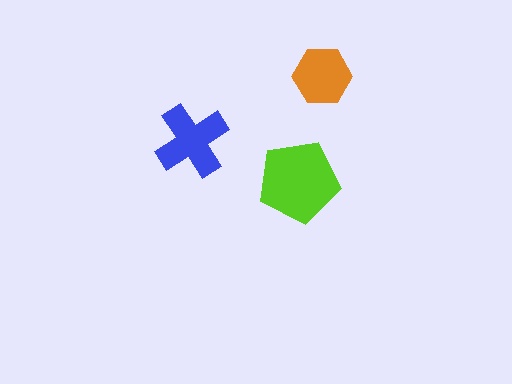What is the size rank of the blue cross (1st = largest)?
2nd.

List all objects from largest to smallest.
The lime pentagon, the blue cross, the orange hexagon.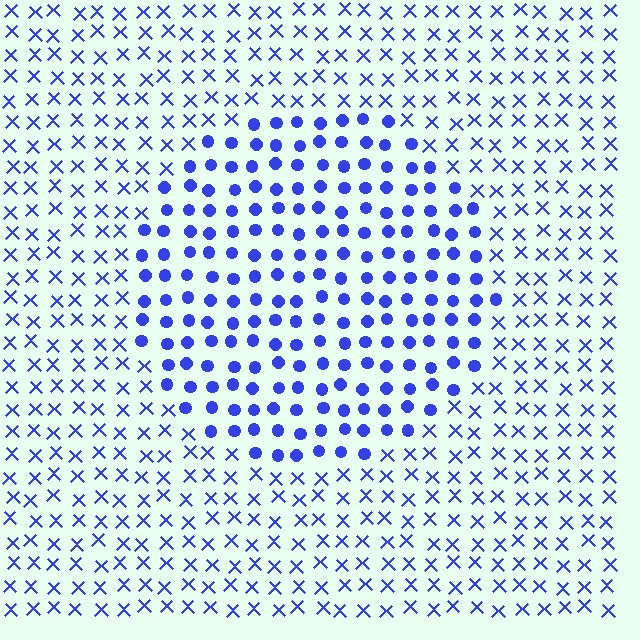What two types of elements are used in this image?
The image uses circles inside the circle region and X marks outside it.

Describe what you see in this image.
The image is filled with small blue elements arranged in a uniform grid. A circle-shaped region contains circles, while the surrounding area contains X marks. The boundary is defined purely by the change in element shape.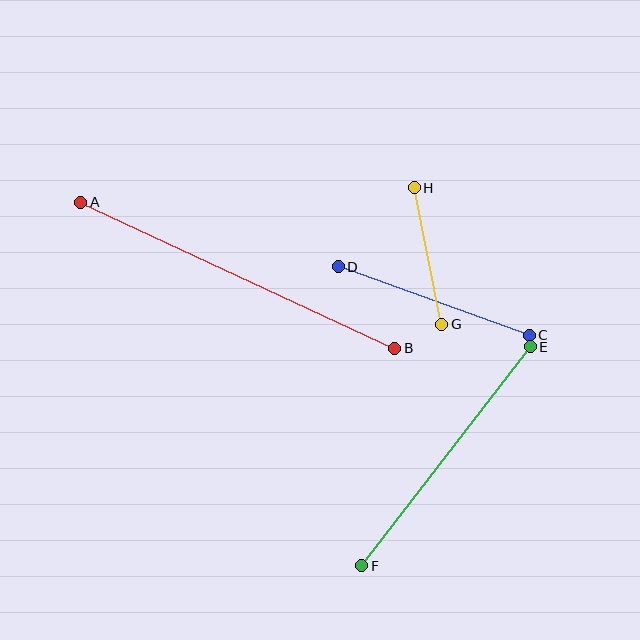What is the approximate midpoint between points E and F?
The midpoint is at approximately (446, 456) pixels.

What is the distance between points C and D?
The distance is approximately 203 pixels.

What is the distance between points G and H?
The distance is approximately 139 pixels.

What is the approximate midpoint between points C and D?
The midpoint is at approximately (434, 301) pixels.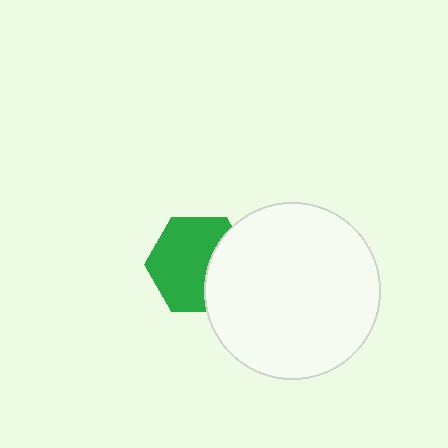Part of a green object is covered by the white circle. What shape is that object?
It is a hexagon.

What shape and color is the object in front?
The object in front is a white circle.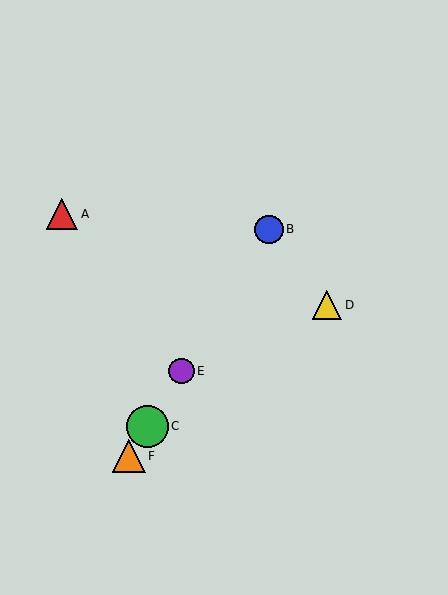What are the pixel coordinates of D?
Object D is at (327, 305).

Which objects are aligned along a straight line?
Objects B, C, E, F are aligned along a straight line.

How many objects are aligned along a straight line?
4 objects (B, C, E, F) are aligned along a straight line.